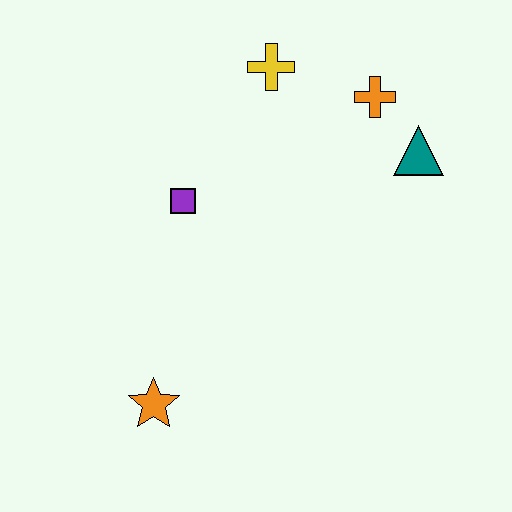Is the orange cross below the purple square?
No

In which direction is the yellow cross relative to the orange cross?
The yellow cross is to the left of the orange cross.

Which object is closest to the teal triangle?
The orange cross is closest to the teal triangle.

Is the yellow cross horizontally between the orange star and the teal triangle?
Yes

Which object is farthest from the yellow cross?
The orange star is farthest from the yellow cross.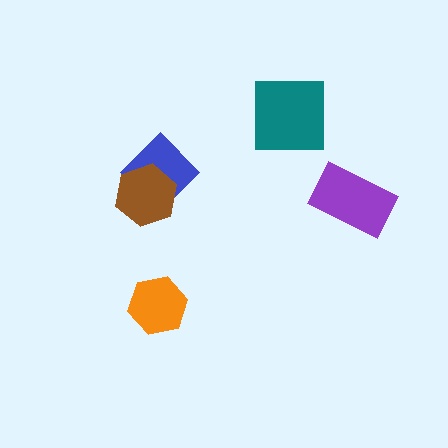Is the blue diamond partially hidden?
Yes, it is partially covered by another shape.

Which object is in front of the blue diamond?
The brown hexagon is in front of the blue diamond.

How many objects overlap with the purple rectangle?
0 objects overlap with the purple rectangle.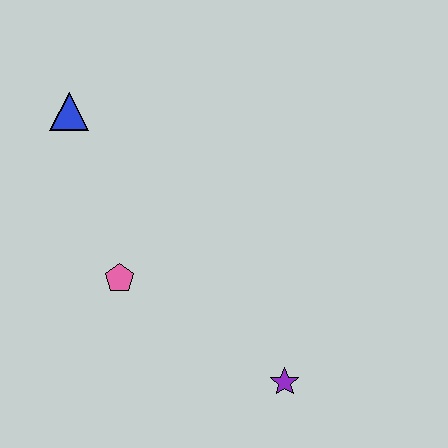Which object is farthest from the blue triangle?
The purple star is farthest from the blue triangle.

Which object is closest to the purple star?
The pink pentagon is closest to the purple star.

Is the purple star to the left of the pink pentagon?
No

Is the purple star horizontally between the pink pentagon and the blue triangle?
No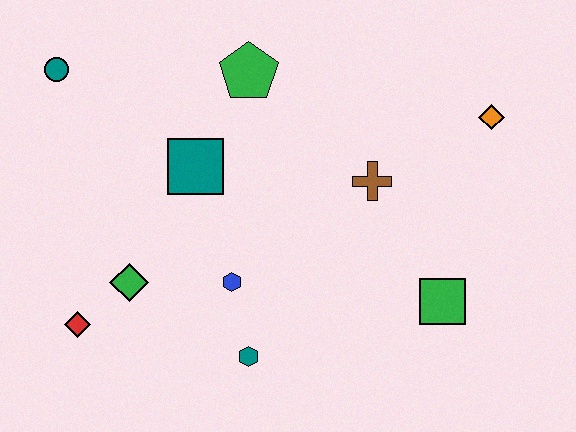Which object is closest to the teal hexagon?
The blue hexagon is closest to the teal hexagon.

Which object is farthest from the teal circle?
The green square is farthest from the teal circle.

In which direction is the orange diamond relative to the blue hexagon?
The orange diamond is to the right of the blue hexagon.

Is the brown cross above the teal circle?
No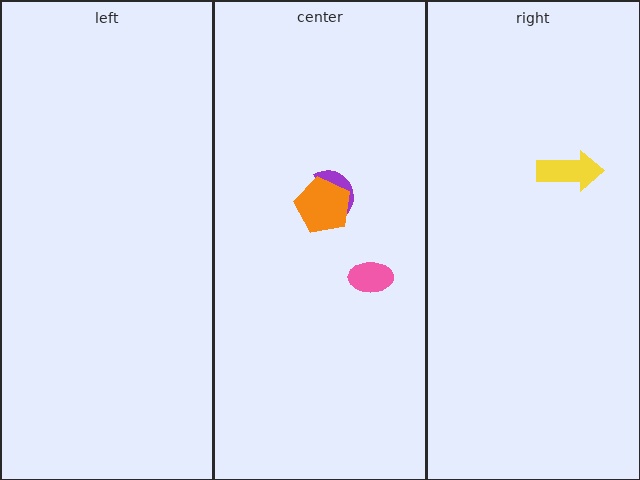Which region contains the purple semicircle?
The center region.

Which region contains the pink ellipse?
The center region.